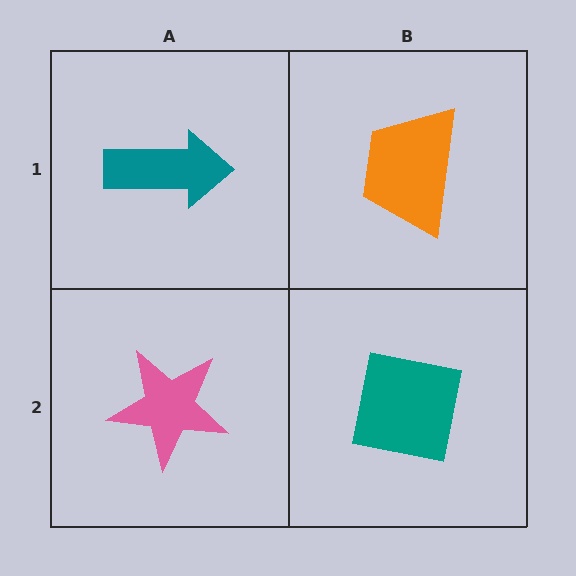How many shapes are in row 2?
2 shapes.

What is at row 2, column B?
A teal square.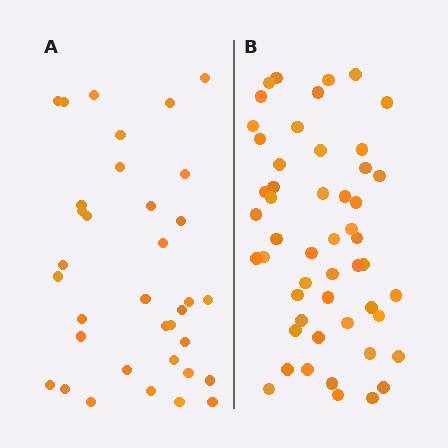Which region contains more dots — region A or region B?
Region B (the right region) has more dots.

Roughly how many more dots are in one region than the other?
Region B has approximately 15 more dots than region A.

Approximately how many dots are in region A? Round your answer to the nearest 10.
About 40 dots. (The exact count is 35, which rounds to 40.)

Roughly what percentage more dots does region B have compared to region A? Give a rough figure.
About 45% more.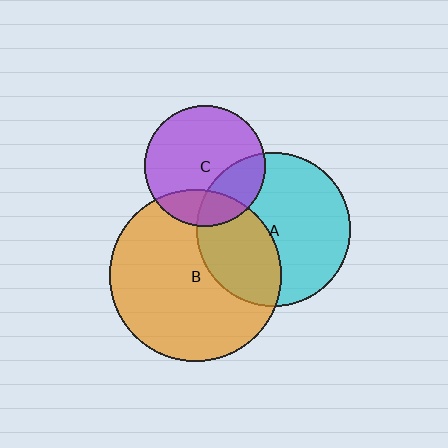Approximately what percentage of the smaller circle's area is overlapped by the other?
Approximately 35%.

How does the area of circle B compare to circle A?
Approximately 1.2 times.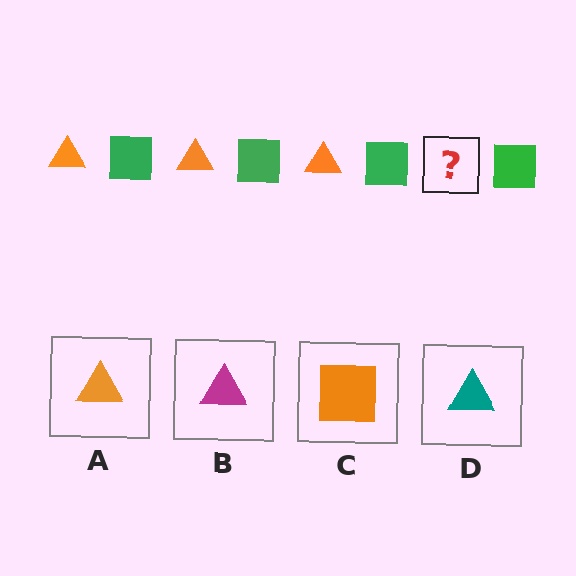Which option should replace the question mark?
Option A.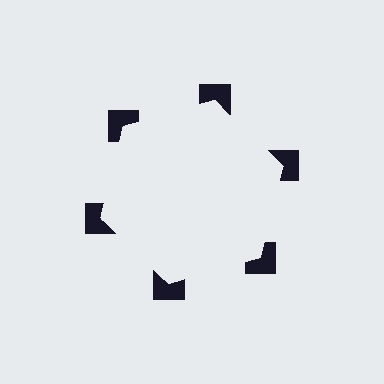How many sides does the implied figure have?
6 sides.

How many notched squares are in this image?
There are 6 — one at each vertex of the illusory hexagon.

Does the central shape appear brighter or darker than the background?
It typically appears slightly brighter than the background, even though no actual brightness change is drawn.